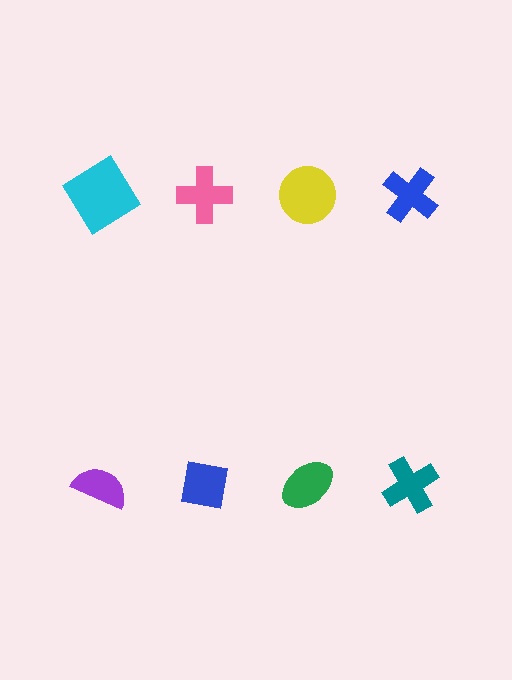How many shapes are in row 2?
4 shapes.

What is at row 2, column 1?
A purple semicircle.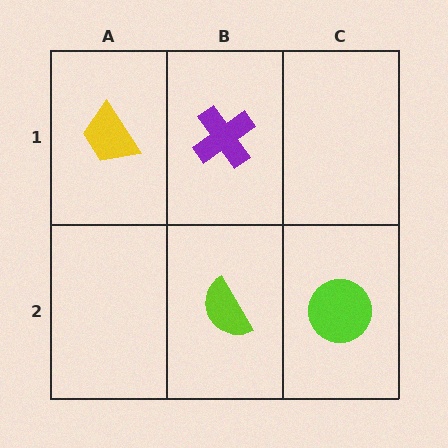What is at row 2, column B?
A lime semicircle.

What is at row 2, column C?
A lime circle.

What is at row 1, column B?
A purple cross.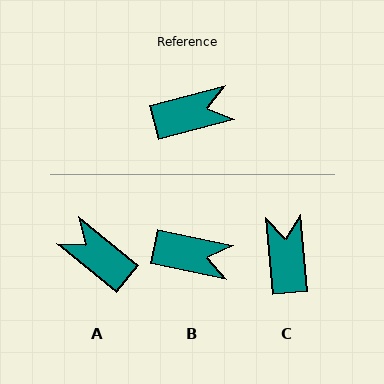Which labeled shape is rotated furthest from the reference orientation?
A, about 126 degrees away.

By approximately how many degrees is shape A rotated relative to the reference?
Approximately 126 degrees counter-clockwise.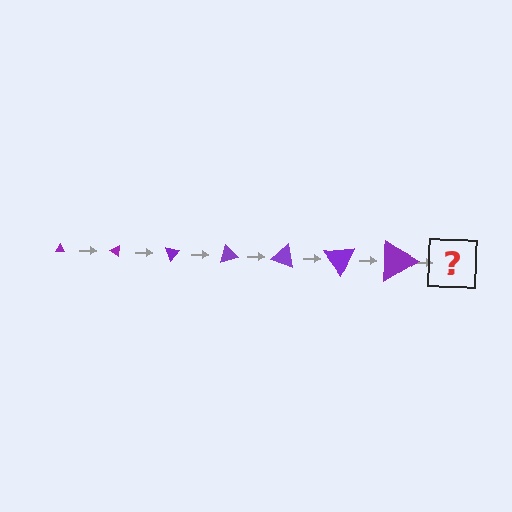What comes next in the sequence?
The next element should be a triangle, larger than the previous one and rotated 245 degrees from the start.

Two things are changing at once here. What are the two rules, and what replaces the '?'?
The two rules are that the triangle grows larger each step and it rotates 35 degrees each step. The '?' should be a triangle, larger than the previous one and rotated 245 degrees from the start.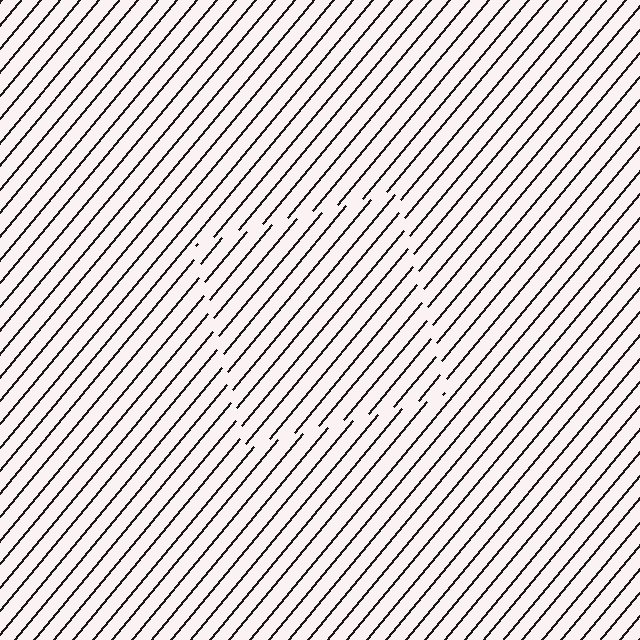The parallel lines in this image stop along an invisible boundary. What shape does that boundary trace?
An illusory square. The interior of the shape contains the same grating, shifted by half a period — the contour is defined by the phase discontinuity where line-ends from the inner and outer gratings abut.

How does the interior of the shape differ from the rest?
The interior of the shape contains the same grating, shifted by half a period — the contour is defined by the phase discontinuity where line-ends from the inner and outer gratings abut.